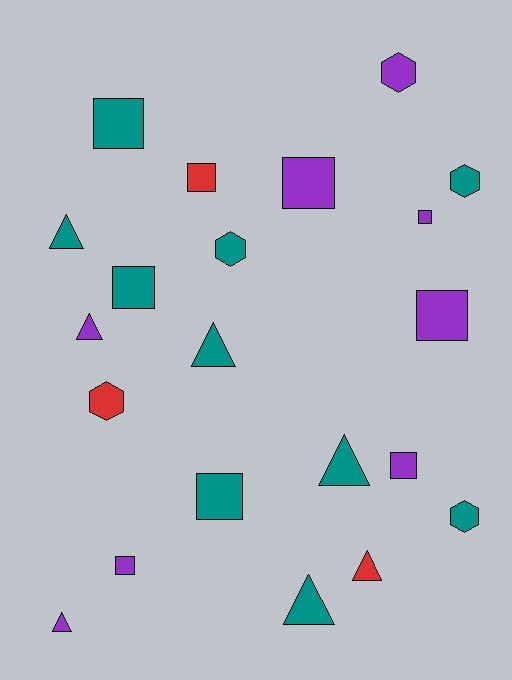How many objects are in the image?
There are 21 objects.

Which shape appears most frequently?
Square, with 9 objects.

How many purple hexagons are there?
There is 1 purple hexagon.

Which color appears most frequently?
Teal, with 10 objects.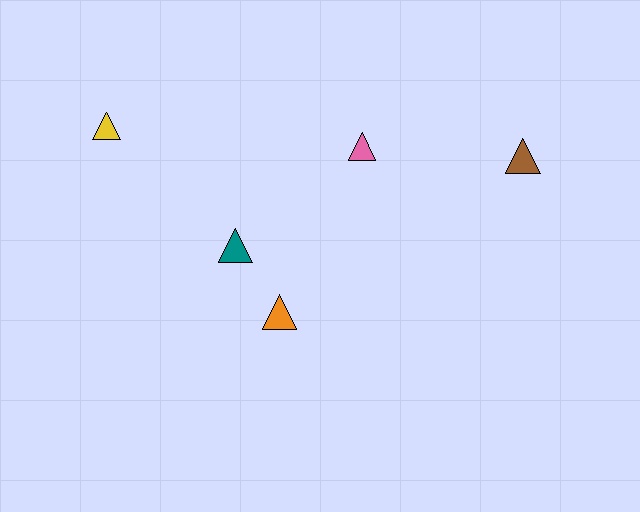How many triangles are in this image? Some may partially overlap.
There are 5 triangles.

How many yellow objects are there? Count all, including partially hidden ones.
There is 1 yellow object.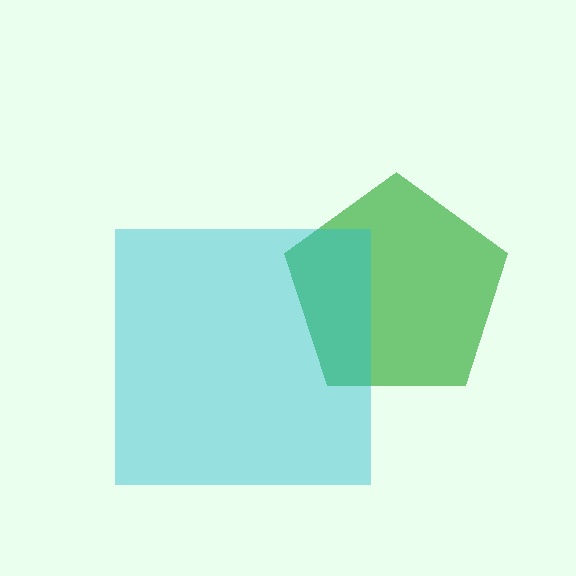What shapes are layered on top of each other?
The layered shapes are: a green pentagon, a cyan square.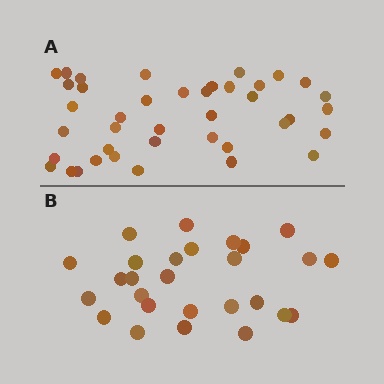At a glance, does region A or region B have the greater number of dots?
Region A (the top region) has more dots.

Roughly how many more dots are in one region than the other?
Region A has approximately 15 more dots than region B.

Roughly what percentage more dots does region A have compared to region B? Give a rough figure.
About 50% more.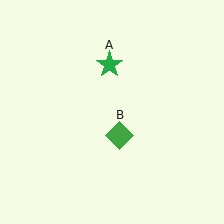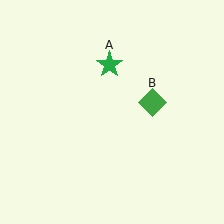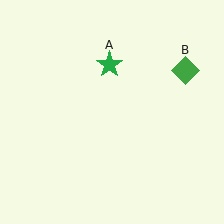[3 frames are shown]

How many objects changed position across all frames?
1 object changed position: green diamond (object B).